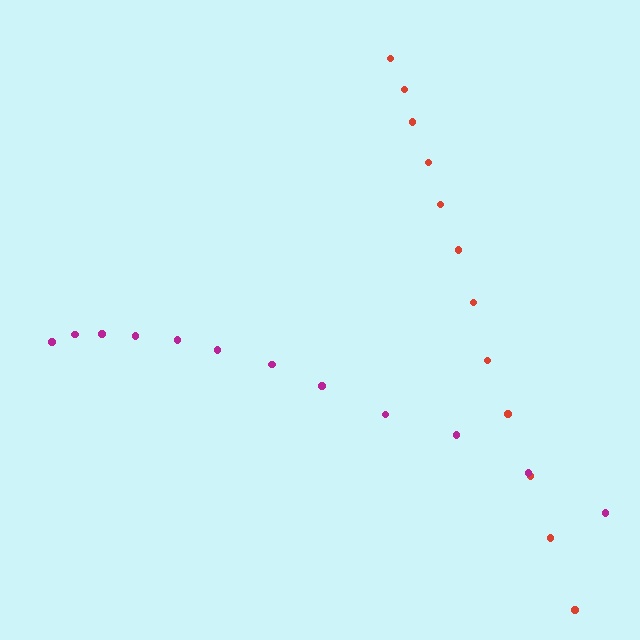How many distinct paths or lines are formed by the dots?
There are 2 distinct paths.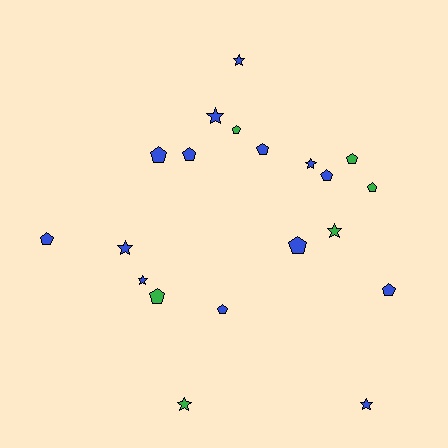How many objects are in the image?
There are 20 objects.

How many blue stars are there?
There are 6 blue stars.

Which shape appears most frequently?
Pentagon, with 12 objects.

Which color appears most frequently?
Blue, with 14 objects.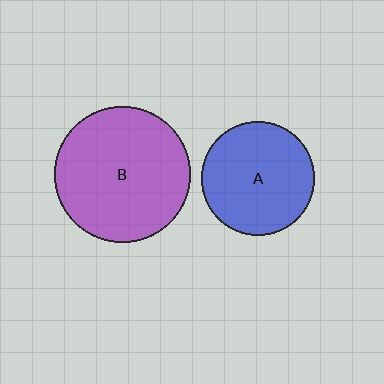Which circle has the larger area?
Circle B (purple).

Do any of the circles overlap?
No, none of the circles overlap.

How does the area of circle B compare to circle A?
Approximately 1.4 times.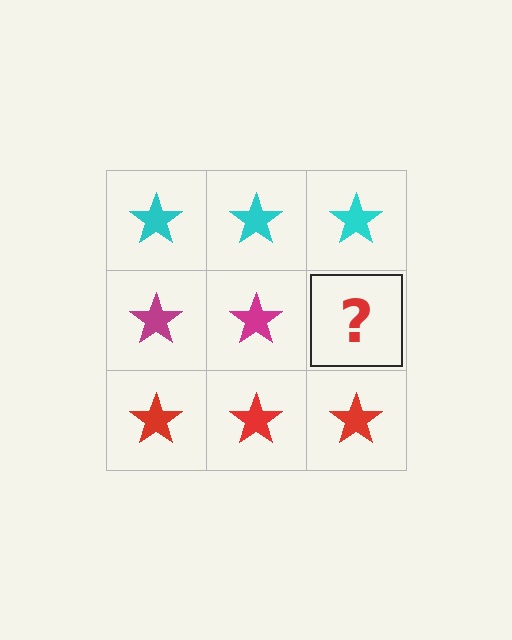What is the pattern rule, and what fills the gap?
The rule is that each row has a consistent color. The gap should be filled with a magenta star.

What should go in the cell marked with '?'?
The missing cell should contain a magenta star.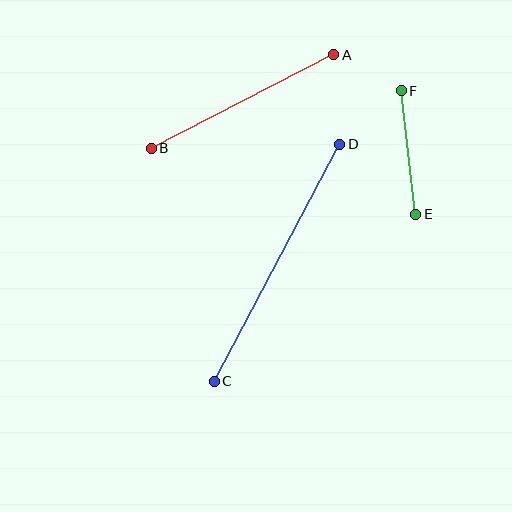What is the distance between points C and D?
The distance is approximately 268 pixels.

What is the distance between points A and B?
The distance is approximately 205 pixels.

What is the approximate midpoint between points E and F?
The midpoint is at approximately (408, 153) pixels.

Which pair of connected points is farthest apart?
Points C and D are farthest apart.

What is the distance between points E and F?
The distance is approximately 124 pixels.